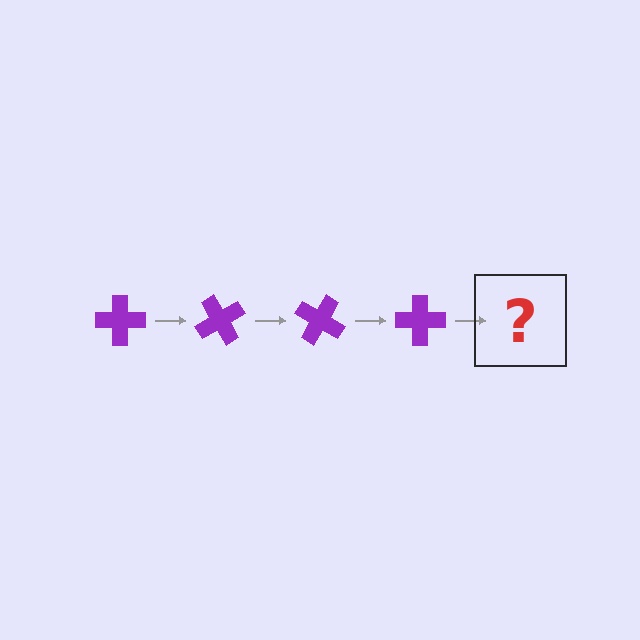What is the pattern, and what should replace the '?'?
The pattern is that the cross rotates 60 degrees each step. The '?' should be a purple cross rotated 240 degrees.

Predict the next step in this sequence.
The next step is a purple cross rotated 240 degrees.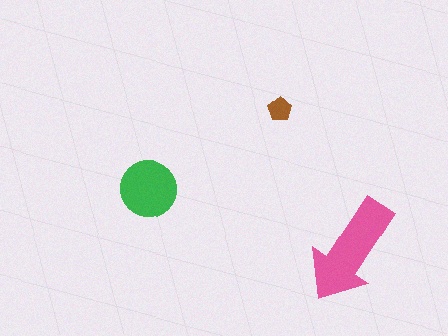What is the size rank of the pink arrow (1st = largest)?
1st.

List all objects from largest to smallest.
The pink arrow, the green circle, the brown pentagon.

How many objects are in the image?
There are 3 objects in the image.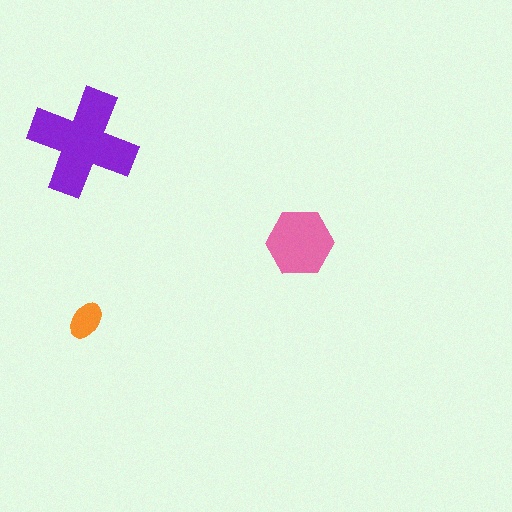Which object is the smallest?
The orange ellipse.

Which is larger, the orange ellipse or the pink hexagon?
The pink hexagon.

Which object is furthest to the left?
The purple cross is leftmost.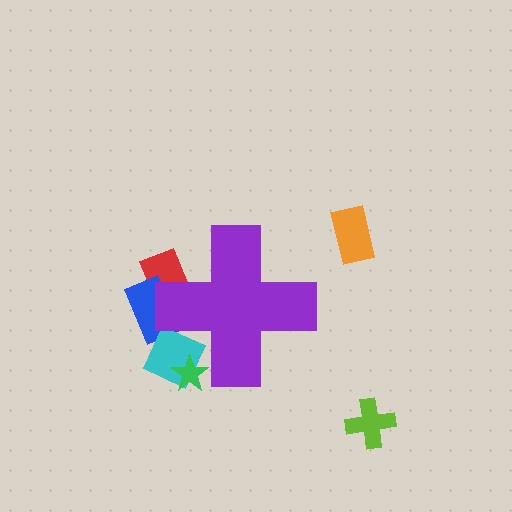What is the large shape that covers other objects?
A purple cross.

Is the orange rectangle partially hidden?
No, the orange rectangle is fully visible.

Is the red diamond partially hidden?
Yes, the red diamond is partially hidden behind the purple cross.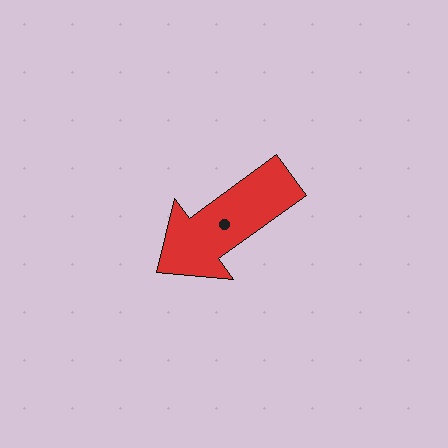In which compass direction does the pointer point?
Southwest.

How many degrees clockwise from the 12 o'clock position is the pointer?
Approximately 234 degrees.